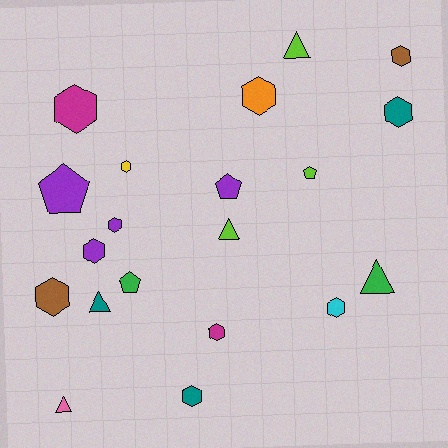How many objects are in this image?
There are 20 objects.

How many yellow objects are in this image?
There is 1 yellow object.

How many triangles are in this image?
There are 5 triangles.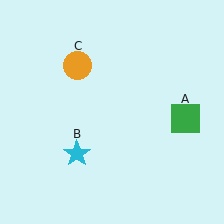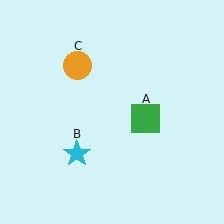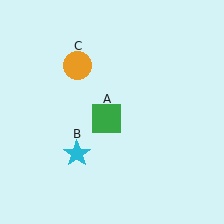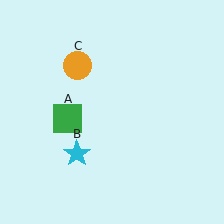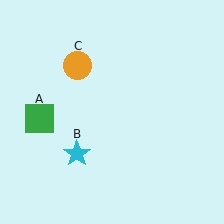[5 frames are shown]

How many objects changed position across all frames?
1 object changed position: green square (object A).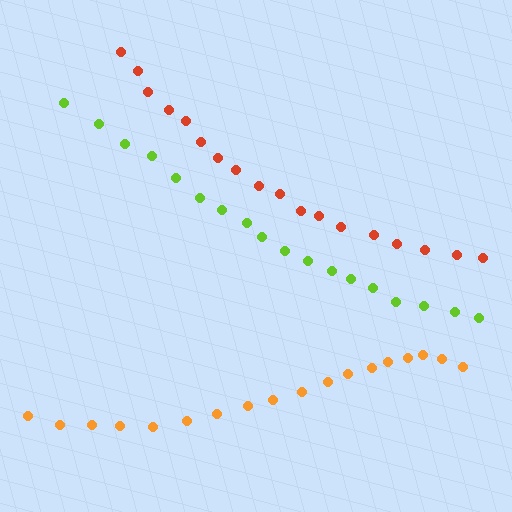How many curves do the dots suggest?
There are 3 distinct paths.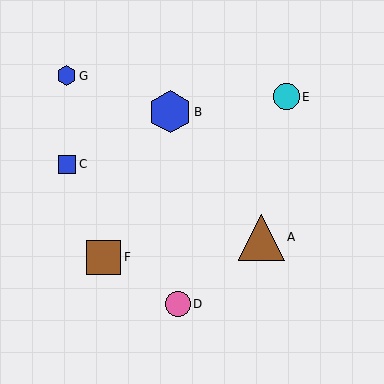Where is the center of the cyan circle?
The center of the cyan circle is at (286, 97).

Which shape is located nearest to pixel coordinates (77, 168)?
The blue square (labeled C) at (67, 164) is nearest to that location.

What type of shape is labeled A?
Shape A is a brown triangle.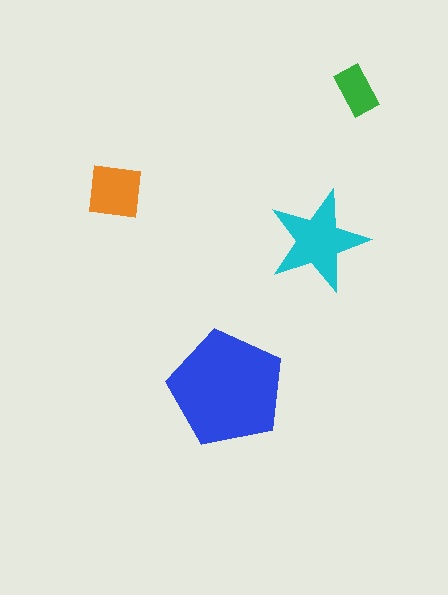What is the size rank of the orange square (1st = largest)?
3rd.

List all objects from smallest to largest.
The green rectangle, the orange square, the cyan star, the blue pentagon.